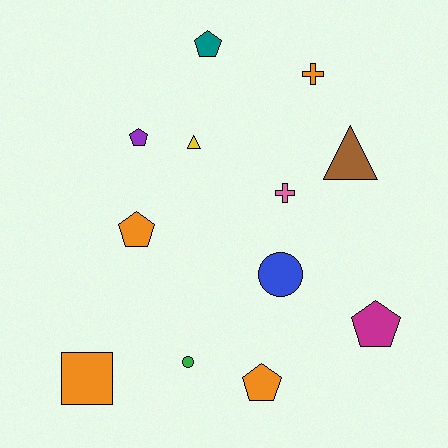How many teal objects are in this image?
There is 1 teal object.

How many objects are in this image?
There are 12 objects.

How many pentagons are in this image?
There are 5 pentagons.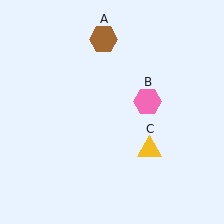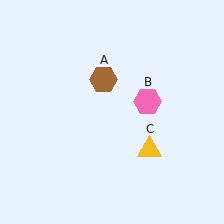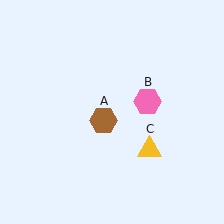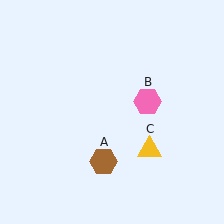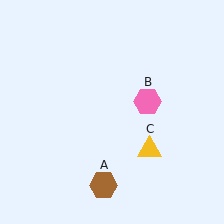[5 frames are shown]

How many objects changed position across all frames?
1 object changed position: brown hexagon (object A).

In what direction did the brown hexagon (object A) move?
The brown hexagon (object A) moved down.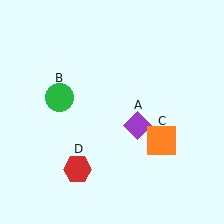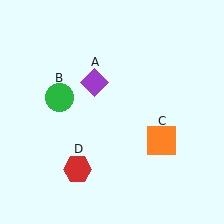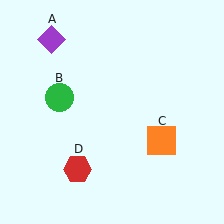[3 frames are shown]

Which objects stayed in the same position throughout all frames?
Green circle (object B) and orange square (object C) and red hexagon (object D) remained stationary.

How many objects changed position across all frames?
1 object changed position: purple diamond (object A).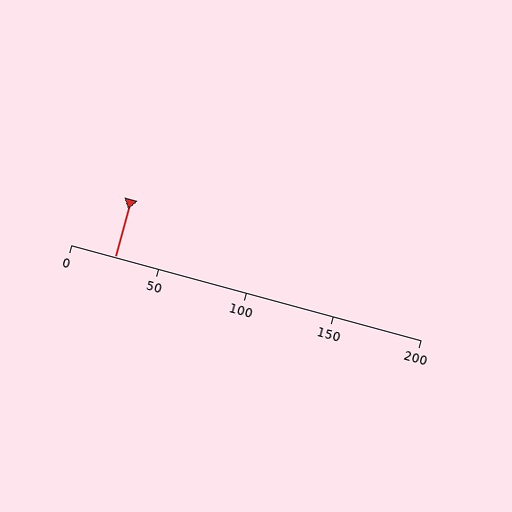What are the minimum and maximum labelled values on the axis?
The axis runs from 0 to 200.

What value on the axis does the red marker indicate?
The marker indicates approximately 25.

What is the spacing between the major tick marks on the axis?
The major ticks are spaced 50 apart.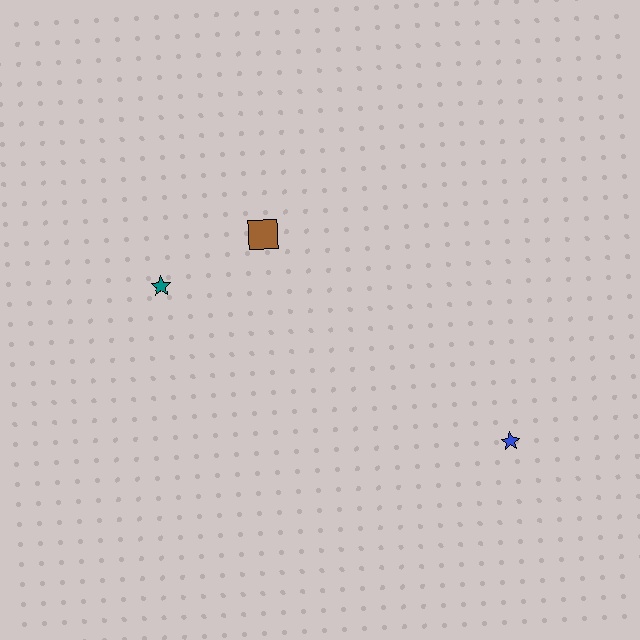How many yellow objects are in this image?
There are no yellow objects.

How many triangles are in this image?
There are no triangles.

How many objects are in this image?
There are 3 objects.